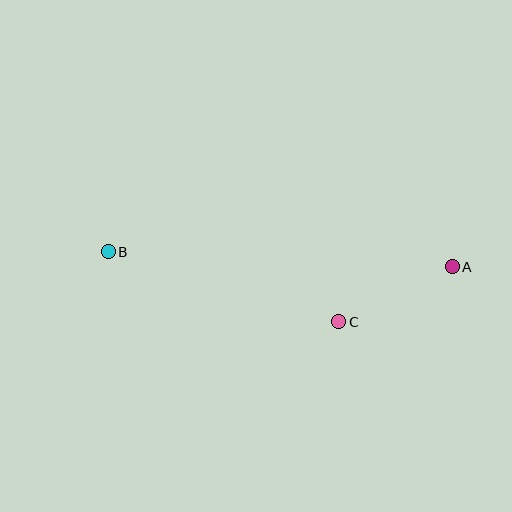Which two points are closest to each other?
Points A and C are closest to each other.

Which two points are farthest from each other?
Points A and B are farthest from each other.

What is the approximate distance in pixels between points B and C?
The distance between B and C is approximately 241 pixels.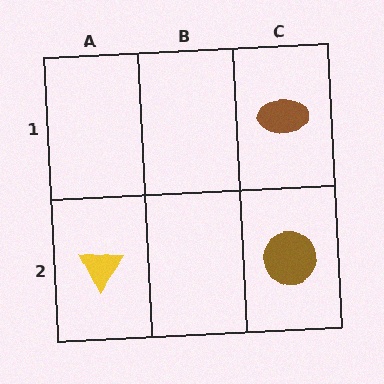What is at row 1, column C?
A brown ellipse.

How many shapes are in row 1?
1 shape.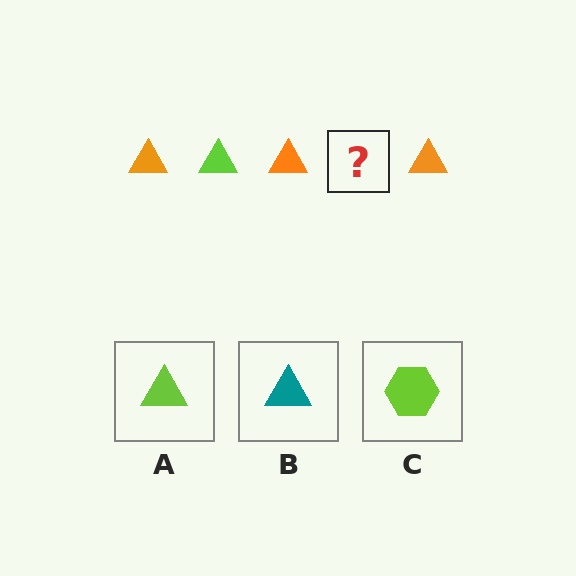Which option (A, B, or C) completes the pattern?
A.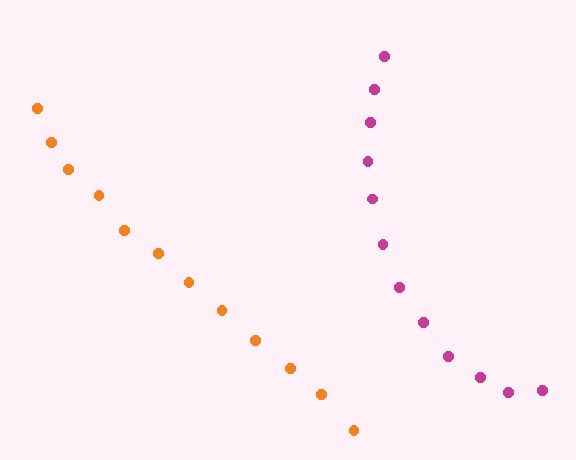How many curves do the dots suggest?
There are 2 distinct paths.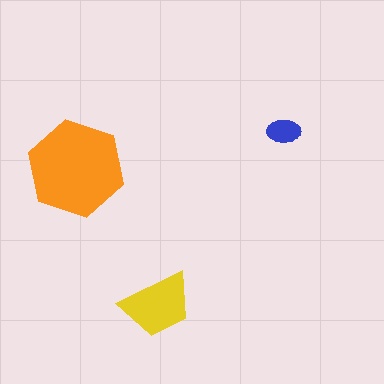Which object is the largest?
The orange hexagon.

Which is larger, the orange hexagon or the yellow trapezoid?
The orange hexagon.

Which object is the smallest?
The blue ellipse.